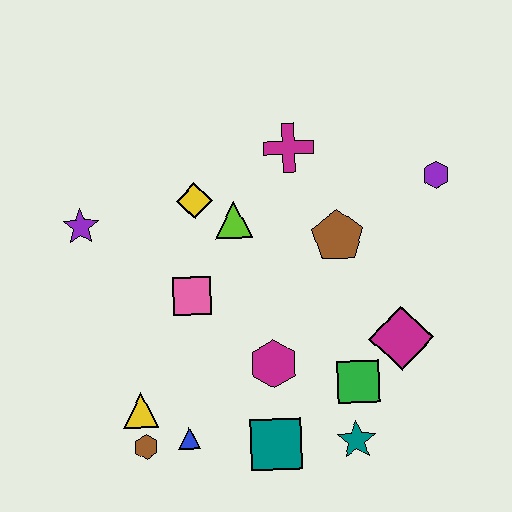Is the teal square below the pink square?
Yes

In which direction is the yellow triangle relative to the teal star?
The yellow triangle is to the left of the teal star.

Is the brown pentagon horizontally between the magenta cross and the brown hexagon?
No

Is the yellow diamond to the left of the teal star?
Yes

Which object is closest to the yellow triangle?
The brown hexagon is closest to the yellow triangle.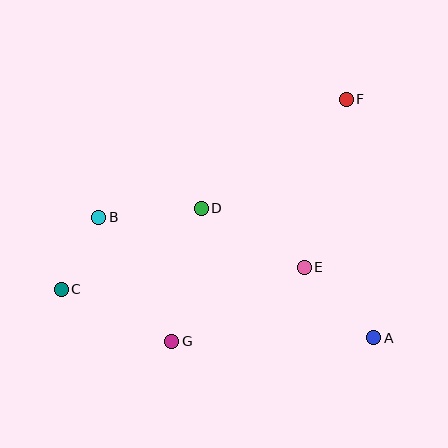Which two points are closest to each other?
Points B and C are closest to each other.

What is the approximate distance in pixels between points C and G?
The distance between C and G is approximately 122 pixels.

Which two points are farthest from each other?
Points C and F are farthest from each other.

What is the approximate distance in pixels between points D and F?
The distance between D and F is approximately 181 pixels.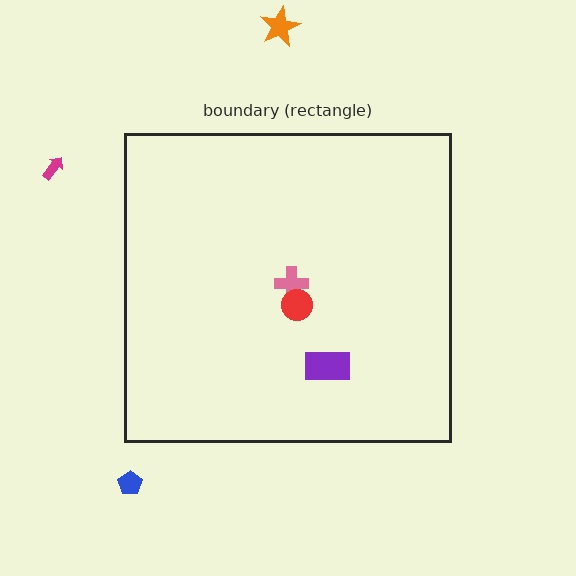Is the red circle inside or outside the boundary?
Inside.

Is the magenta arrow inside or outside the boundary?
Outside.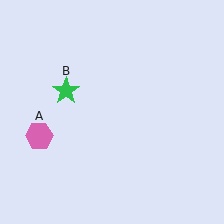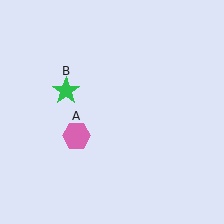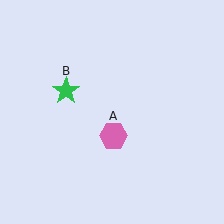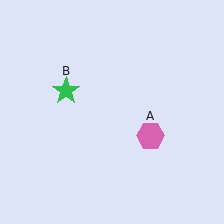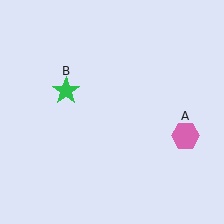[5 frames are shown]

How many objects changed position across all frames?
1 object changed position: pink hexagon (object A).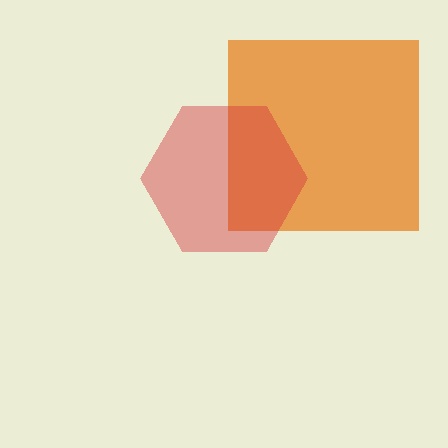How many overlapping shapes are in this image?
There are 2 overlapping shapes in the image.